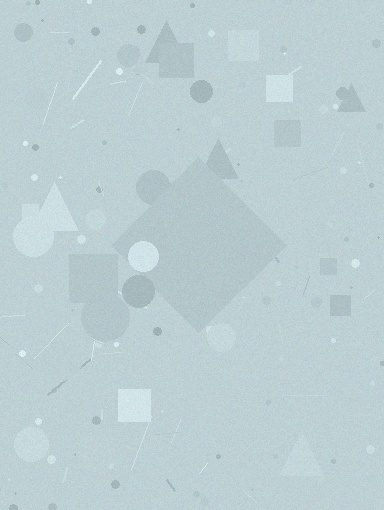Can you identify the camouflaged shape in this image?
The camouflaged shape is a diamond.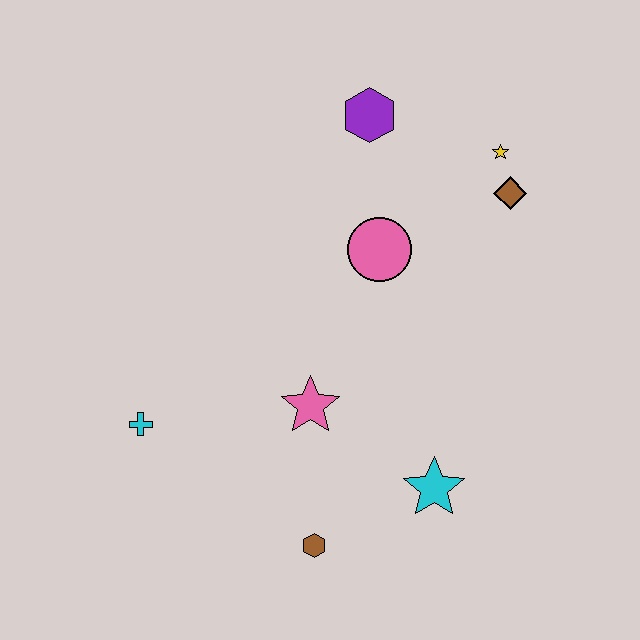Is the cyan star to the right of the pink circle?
Yes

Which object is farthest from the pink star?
The yellow star is farthest from the pink star.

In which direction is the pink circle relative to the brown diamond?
The pink circle is to the left of the brown diamond.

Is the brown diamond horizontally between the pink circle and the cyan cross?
No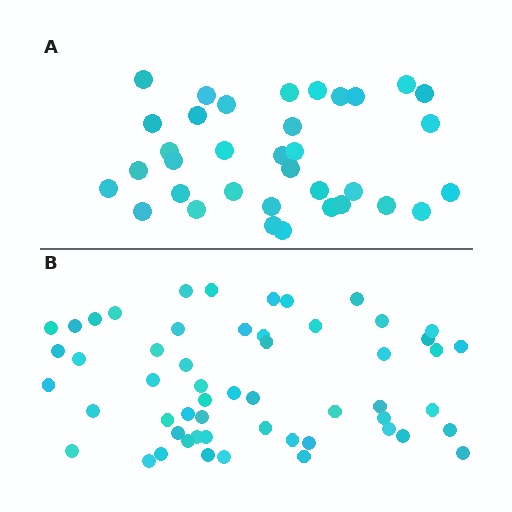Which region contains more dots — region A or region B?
Region B (the bottom region) has more dots.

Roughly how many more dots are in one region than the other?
Region B has approximately 20 more dots than region A.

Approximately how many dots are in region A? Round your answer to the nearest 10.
About 40 dots. (The exact count is 35, which rounds to 40.)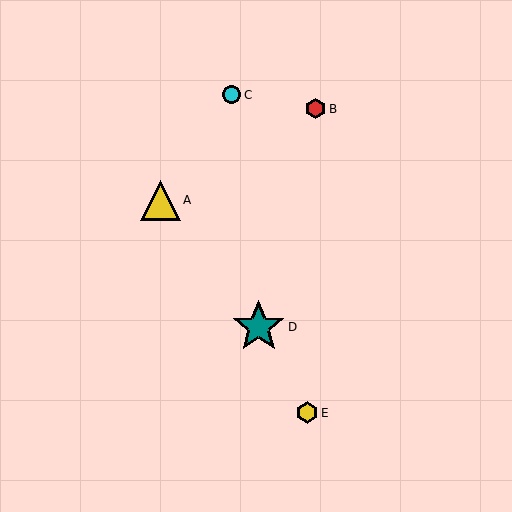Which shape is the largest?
The teal star (labeled D) is the largest.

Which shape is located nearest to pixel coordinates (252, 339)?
The teal star (labeled D) at (259, 327) is nearest to that location.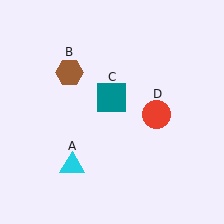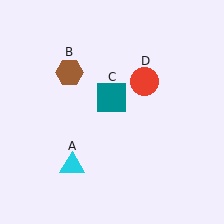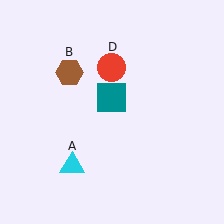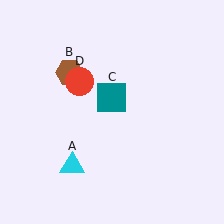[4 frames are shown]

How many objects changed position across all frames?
1 object changed position: red circle (object D).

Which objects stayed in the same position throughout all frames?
Cyan triangle (object A) and brown hexagon (object B) and teal square (object C) remained stationary.